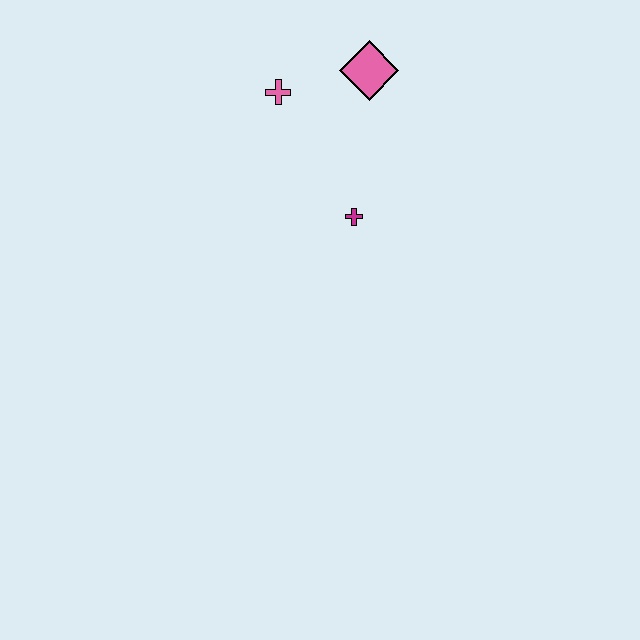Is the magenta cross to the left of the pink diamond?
Yes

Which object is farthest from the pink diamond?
The magenta cross is farthest from the pink diamond.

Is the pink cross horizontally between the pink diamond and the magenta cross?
No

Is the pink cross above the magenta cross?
Yes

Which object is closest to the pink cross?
The pink diamond is closest to the pink cross.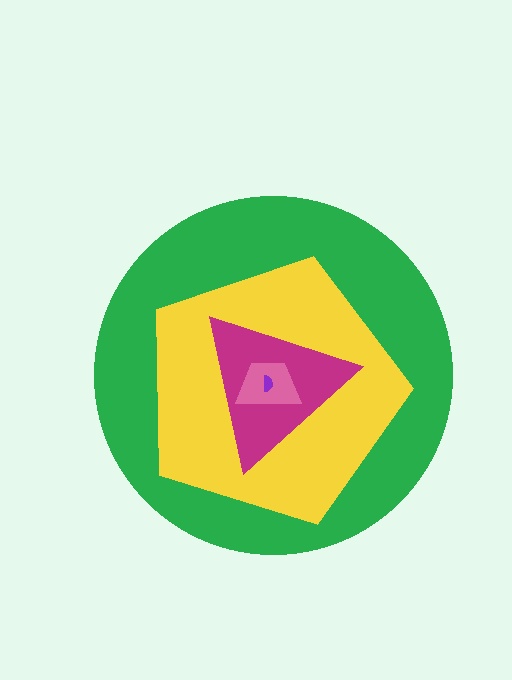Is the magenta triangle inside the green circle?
Yes.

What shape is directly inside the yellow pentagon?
The magenta triangle.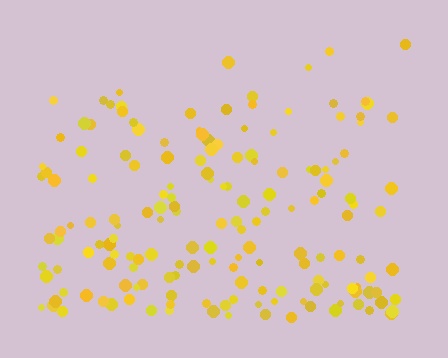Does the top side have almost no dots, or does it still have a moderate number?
Still a moderate number, just noticeably fewer than the bottom.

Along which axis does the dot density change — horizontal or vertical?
Vertical.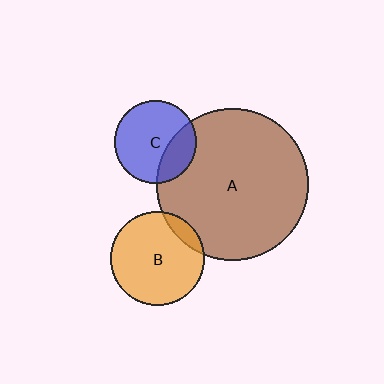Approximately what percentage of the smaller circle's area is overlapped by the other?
Approximately 25%.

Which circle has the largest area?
Circle A (brown).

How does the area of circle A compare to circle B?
Approximately 2.6 times.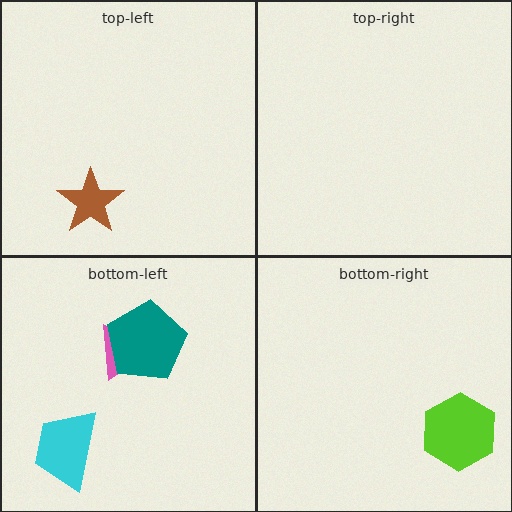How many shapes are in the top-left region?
1.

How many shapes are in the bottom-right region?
1.